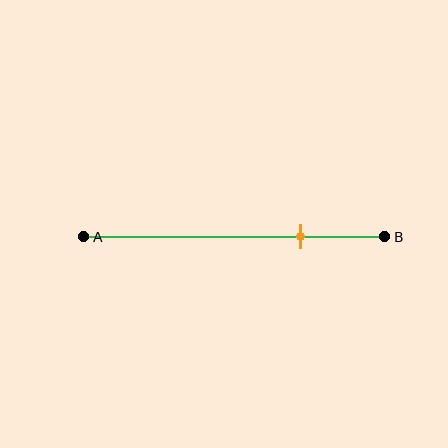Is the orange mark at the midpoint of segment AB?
No, the mark is at about 70% from A, not at the 50% midpoint.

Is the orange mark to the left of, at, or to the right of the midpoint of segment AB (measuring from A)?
The orange mark is to the right of the midpoint of segment AB.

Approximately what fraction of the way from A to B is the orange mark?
The orange mark is approximately 70% of the way from A to B.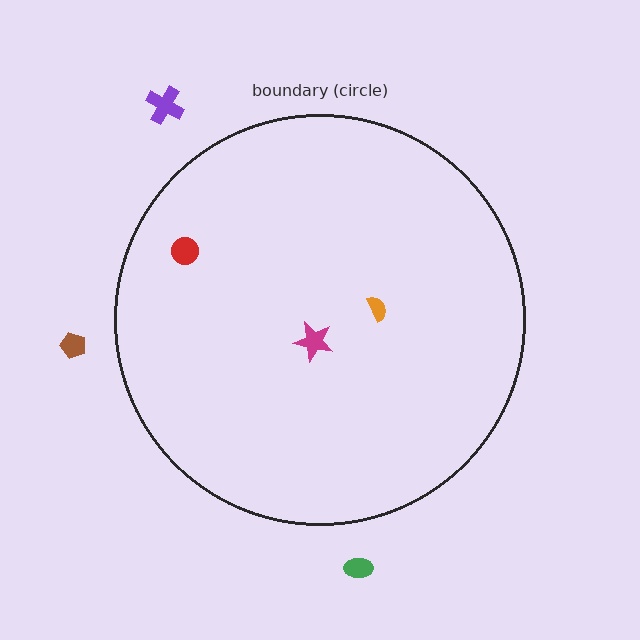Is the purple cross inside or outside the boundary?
Outside.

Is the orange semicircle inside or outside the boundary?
Inside.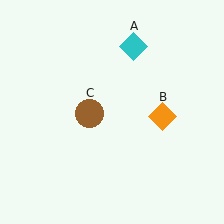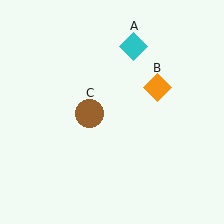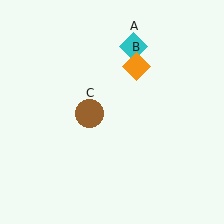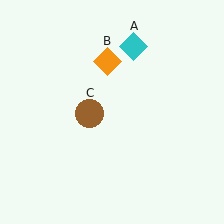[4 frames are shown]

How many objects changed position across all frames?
1 object changed position: orange diamond (object B).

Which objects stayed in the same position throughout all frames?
Cyan diamond (object A) and brown circle (object C) remained stationary.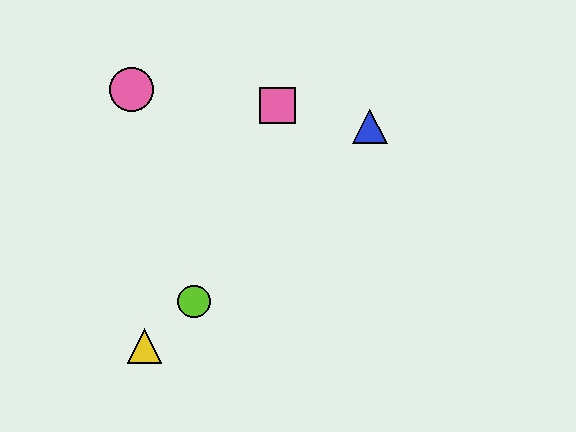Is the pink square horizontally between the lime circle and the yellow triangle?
No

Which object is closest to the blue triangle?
The pink square is closest to the blue triangle.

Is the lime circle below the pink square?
Yes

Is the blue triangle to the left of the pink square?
No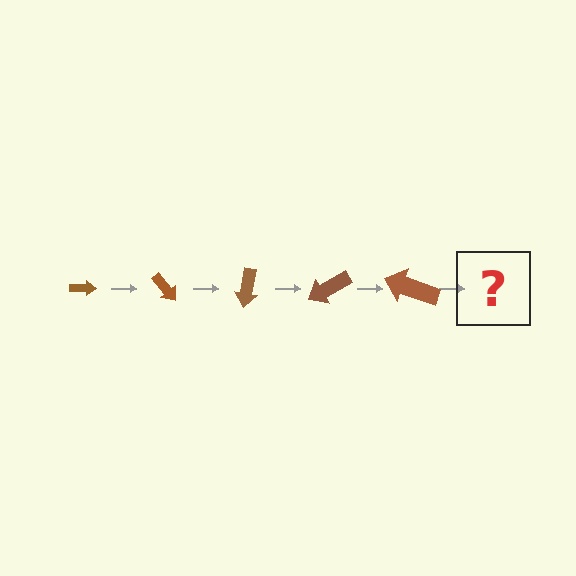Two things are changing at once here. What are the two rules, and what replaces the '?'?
The two rules are that the arrow grows larger each step and it rotates 50 degrees each step. The '?' should be an arrow, larger than the previous one and rotated 250 degrees from the start.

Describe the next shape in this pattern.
It should be an arrow, larger than the previous one and rotated 250 degrees from the start.